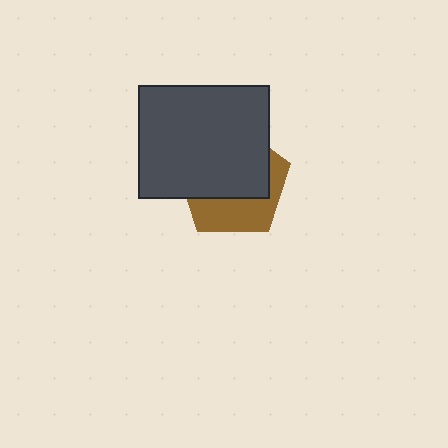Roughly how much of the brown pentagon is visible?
A small part of it is visible (roughly 38%).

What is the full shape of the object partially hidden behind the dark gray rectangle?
The partially hidden object is a brown pentagon.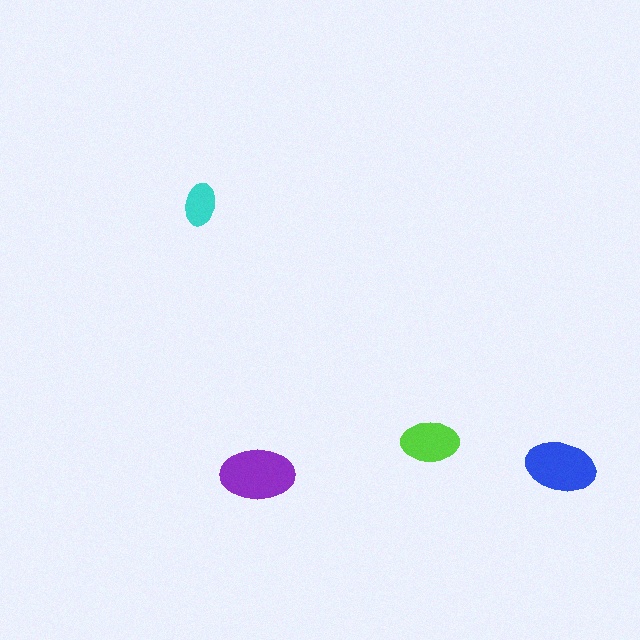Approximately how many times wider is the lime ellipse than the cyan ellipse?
About 1.5 times wider.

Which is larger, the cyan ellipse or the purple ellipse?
The purple one.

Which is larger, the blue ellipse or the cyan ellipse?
The blue one.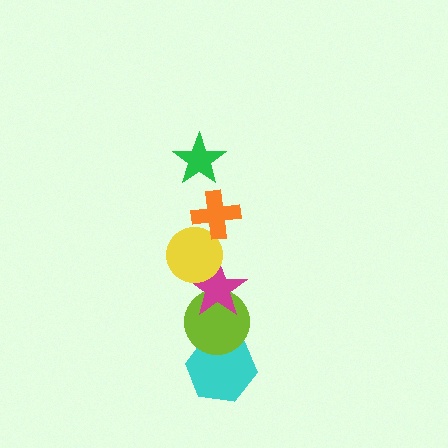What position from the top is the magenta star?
The magenta star is 4th from the top.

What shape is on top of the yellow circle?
The orange cross is on top of the yellow circle.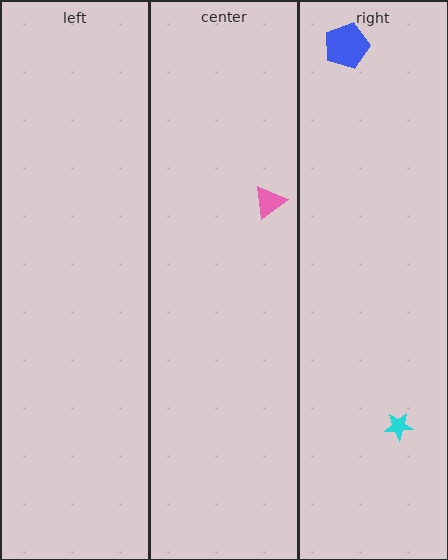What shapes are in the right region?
The cyan star, the blue pentagon.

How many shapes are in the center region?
1.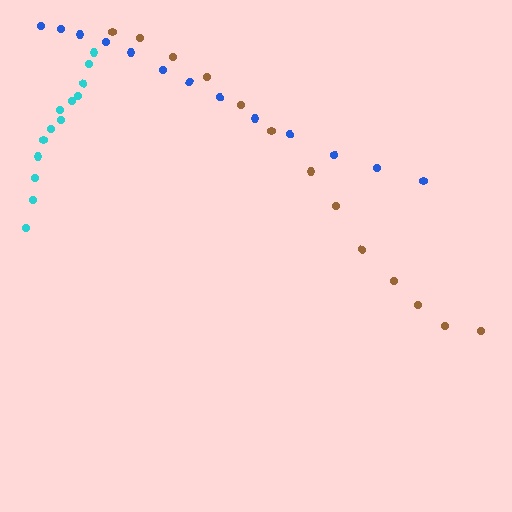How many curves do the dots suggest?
There are 3 distinct paths.